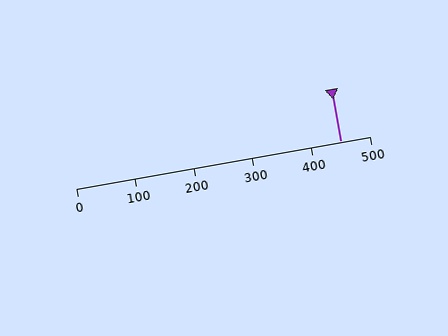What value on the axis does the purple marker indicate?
The marker indicates approximately 450.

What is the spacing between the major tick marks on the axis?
The major ticks are spaced 100 apart.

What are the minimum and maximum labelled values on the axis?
The axis runs from 0 to 500.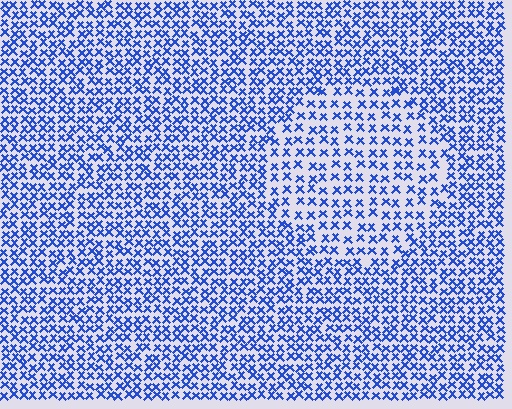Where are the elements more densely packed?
The elements are more densely packed outside the circle boundary.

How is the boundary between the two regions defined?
The boundary is defined by a change in element density (approximately 1.6x ratio). All elements are the same color, size, and shape.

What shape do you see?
I see a circle.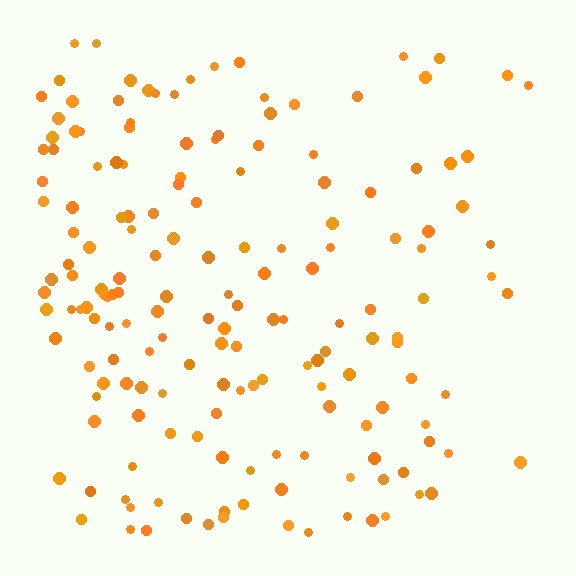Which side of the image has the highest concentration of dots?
The left.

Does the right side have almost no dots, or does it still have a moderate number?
Still a moderate number, just noticeably fewer than the left.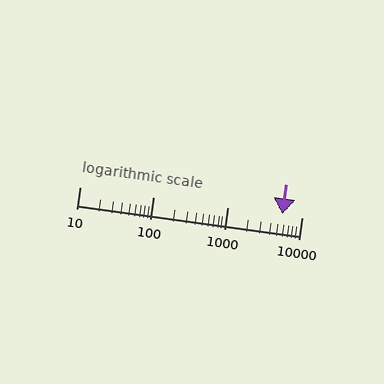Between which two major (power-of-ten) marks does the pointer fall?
The pointer is between 1000 and 10000.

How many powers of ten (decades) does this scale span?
The scale spans 3 decades, from 10 to 10000.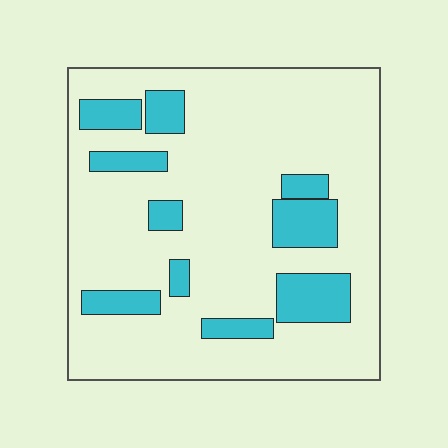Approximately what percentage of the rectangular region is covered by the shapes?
Approximately 20%.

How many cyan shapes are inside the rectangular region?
10.